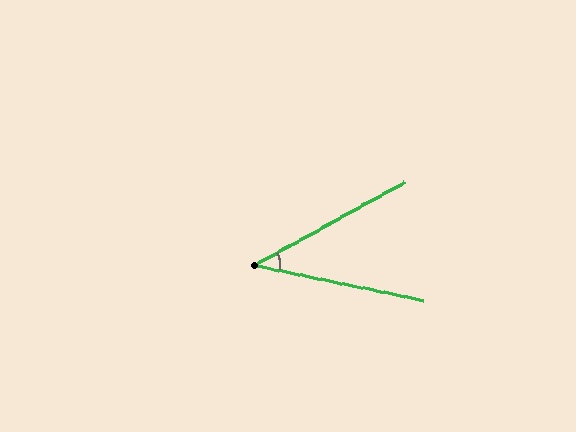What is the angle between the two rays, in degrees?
Approximately 41 degrees.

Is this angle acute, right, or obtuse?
It is acute.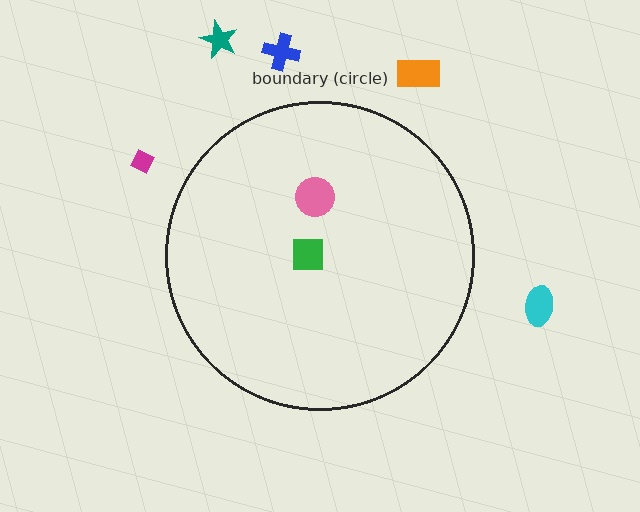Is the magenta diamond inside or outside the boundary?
Outside.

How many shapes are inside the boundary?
2 inside, 5 outside.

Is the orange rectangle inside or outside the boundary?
Outside.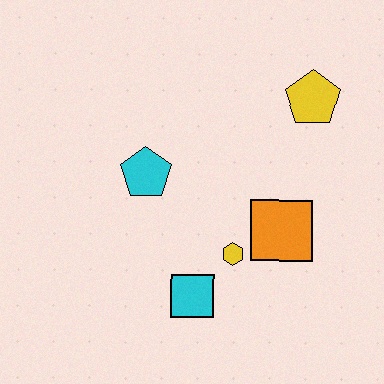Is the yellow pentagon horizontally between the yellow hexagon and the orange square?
No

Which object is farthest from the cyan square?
The yellow pentagon is farthest from the cyan square.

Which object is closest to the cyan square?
The yellow hexagon is closest to the cyan square.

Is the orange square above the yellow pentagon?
No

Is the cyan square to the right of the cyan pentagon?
Yes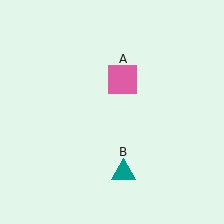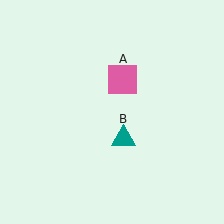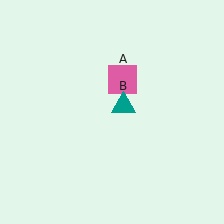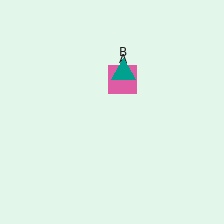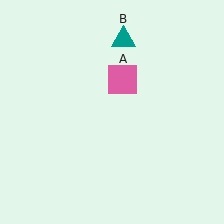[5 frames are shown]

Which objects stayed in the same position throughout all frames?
Pink square (object A) remained stationary.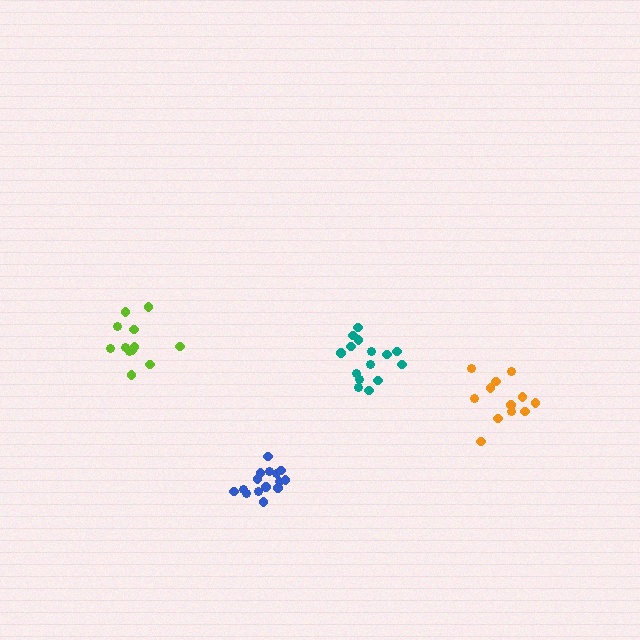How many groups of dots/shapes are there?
There are 4 groups.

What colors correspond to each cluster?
The clusters are colored: teal, orange, lime, blue.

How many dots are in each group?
Group 1: 15 dots, Group 2: 12 dots, Group 3: 12 dots, Group 4: 15 dots (54 total).